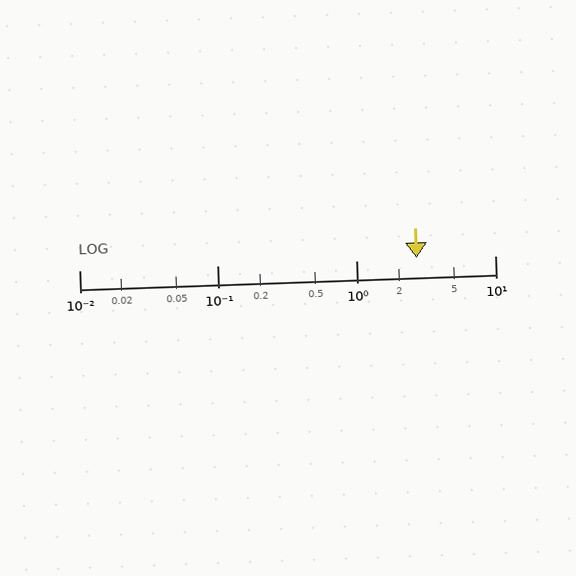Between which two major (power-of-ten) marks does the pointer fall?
The pointer is between 1 and 10.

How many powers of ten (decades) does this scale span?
The scale spans 3 decades, from 0.01 to 10.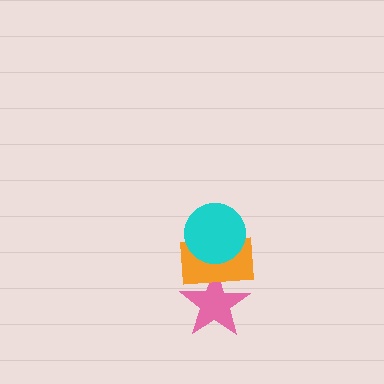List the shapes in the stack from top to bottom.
From top to bottom: the cyan circle, the orange rectangle, the pink star.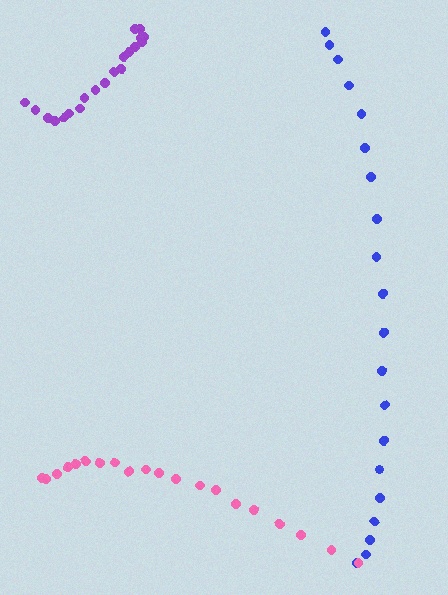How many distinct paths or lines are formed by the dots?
There are 3 distinct paths.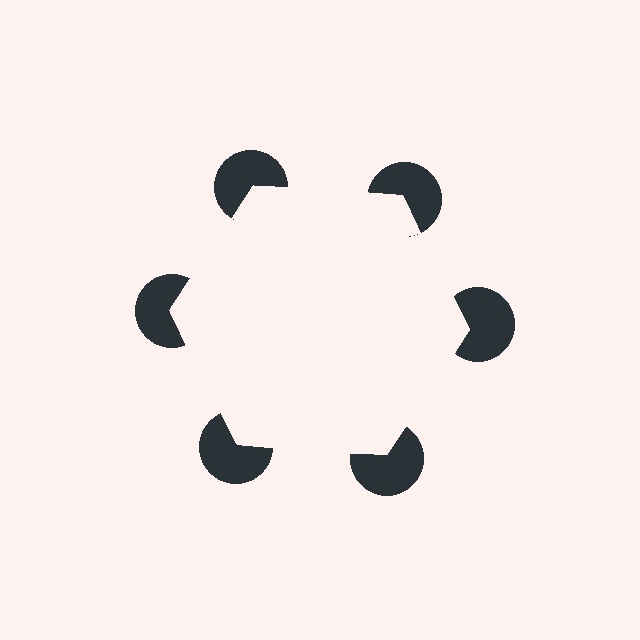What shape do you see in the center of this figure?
An illusory hexagon — its edges are inferred from the aligned wedge cuts in the pac-man discs, not physically drawn.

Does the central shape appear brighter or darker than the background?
It typically appears slightly brighter than the background, even though no actual brightness change is drawn.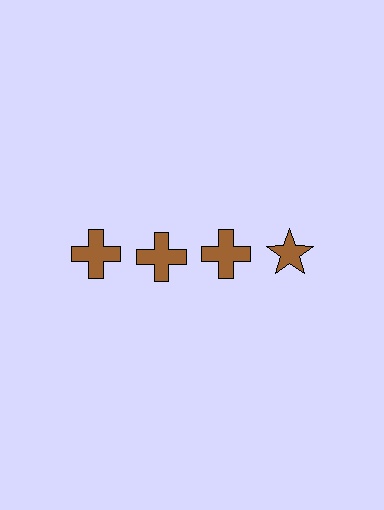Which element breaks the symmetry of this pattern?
The brown star in the top row, second from right column breaks the symmetry. All other shapes are brown crosses.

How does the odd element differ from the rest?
It has a different shape: star instead of cross.